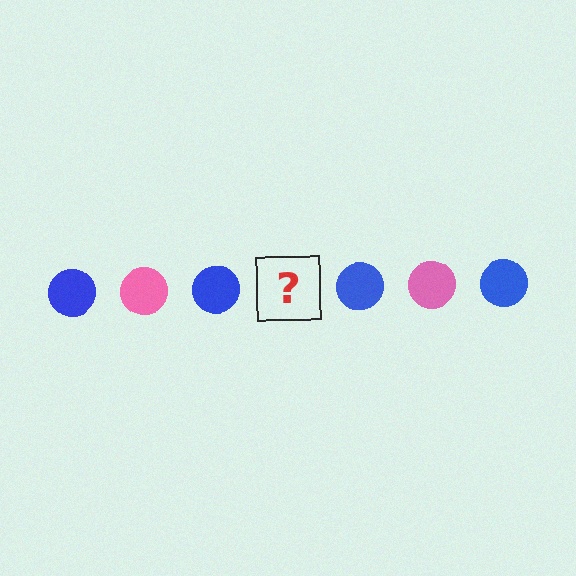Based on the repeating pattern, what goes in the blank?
The blank should be a pink circle.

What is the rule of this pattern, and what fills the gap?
The rule is that the pattern cycles through blue, pink circles. The gap should be filled with a pink circle.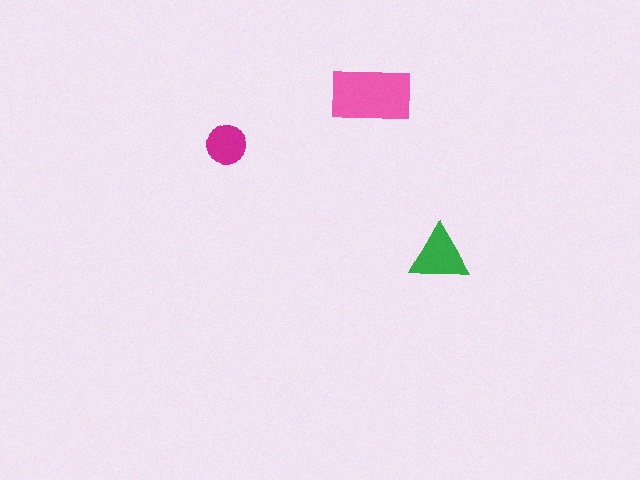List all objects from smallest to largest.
The magenta circle, the green triangle, the pink rectangle.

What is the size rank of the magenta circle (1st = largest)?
3rd.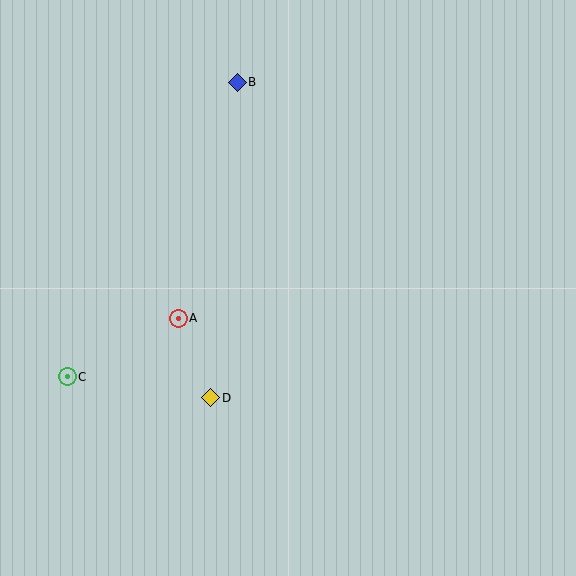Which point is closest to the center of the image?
Point A at (178, 318) is closest to the center.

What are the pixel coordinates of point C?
Point C is at (67, 377).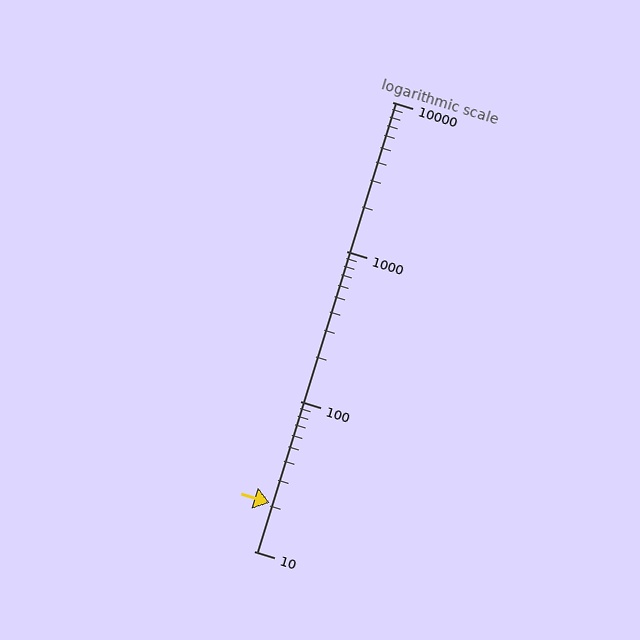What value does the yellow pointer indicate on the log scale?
The pointer indicates approximately 21.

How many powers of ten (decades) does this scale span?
The scale spans 3 decades, from 10 to 10000.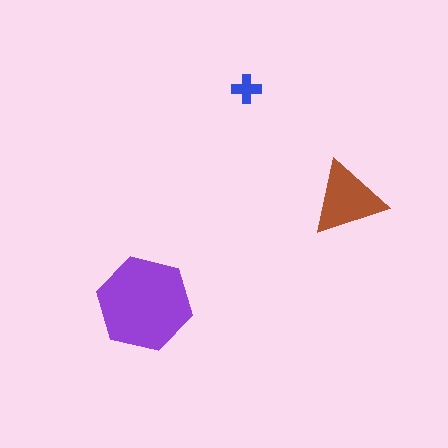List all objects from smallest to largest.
The blue cross, the brown triangle, the purple hexagon.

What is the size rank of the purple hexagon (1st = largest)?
1st.